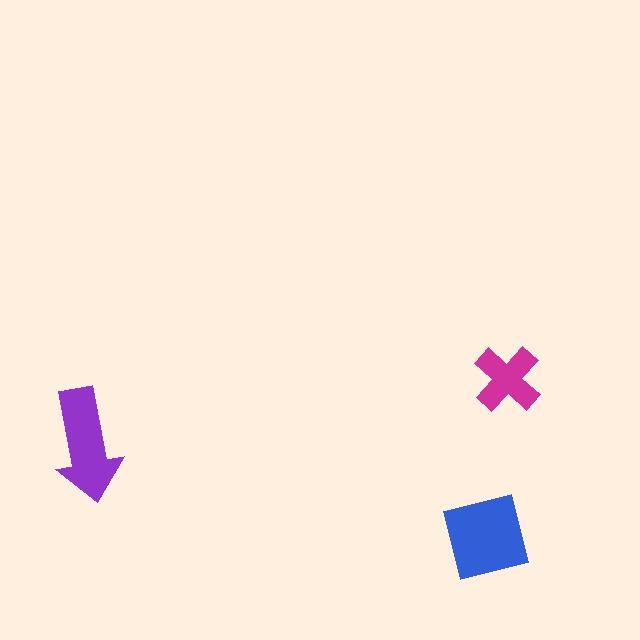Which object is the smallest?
The magenta cross.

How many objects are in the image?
There are 3 objects in the image.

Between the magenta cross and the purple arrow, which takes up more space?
The purple arrow.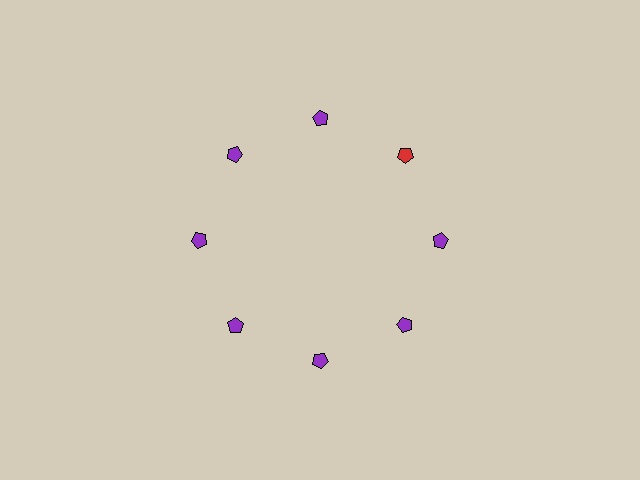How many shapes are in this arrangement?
There are 8 shapes arranged in a ring pattern.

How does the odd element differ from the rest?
It has a different color: red instead of purple.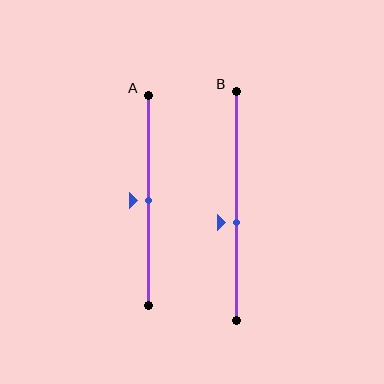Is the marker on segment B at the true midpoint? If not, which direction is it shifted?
No, the marker on segment B is shifted downward by about 7% of the segment length.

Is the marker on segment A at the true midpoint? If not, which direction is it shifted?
Yes, the marker on segment A is at the true midpoint.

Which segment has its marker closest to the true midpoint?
Segment A has its marker closest to the true midpoint.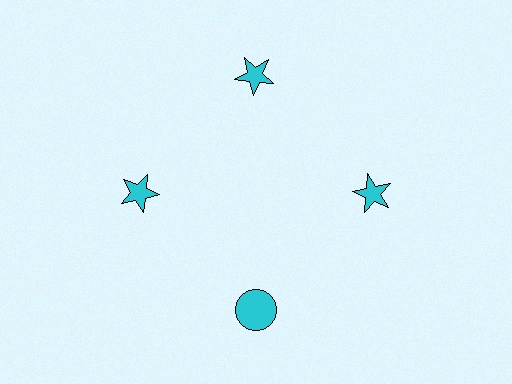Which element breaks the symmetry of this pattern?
The cyan circle at roughly the 6 o'clock position breaks the symmetry. All other shapes are cyan stars.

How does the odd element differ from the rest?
It has a different shape: circle instead of star.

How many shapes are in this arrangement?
There are 4 shapes arranged in a ring pattern.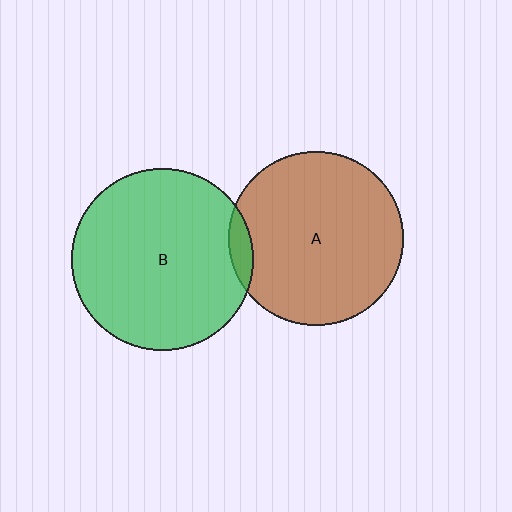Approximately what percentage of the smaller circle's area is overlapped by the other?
Approximately 5%.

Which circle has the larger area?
Circle B (green).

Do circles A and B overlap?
Yes.